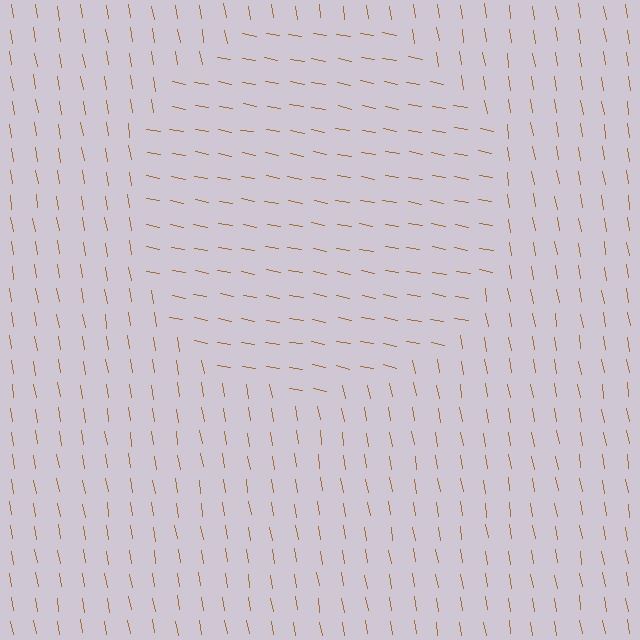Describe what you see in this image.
The image is filled with small brown line segments. A circle region in the image has lines oriented differently from the surrounding lines, creating a visible texture boundary.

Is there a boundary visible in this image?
Yes, there is a texture boundary formed by a change in line orientation.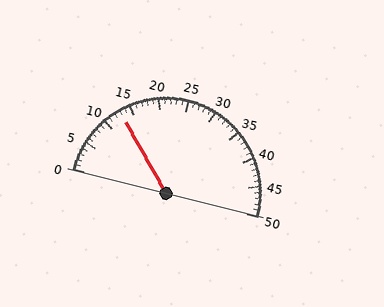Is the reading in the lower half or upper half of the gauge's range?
The reading is in the lower half of the range (0 to 50).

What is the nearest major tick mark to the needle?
The nearest major tick mark is 15.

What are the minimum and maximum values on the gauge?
The gauge ranges from 0 to 50.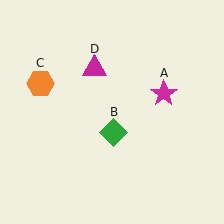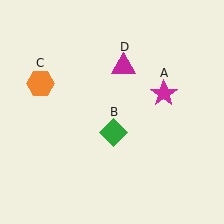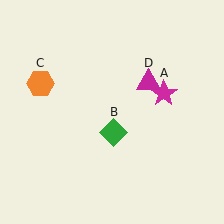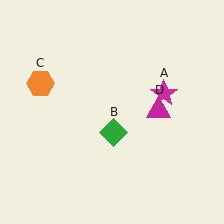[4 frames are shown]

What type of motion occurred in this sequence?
The magenta triangle (object D) rotated clockwise around the center of the scene.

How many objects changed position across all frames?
1 object changed position: magenta triangle (object D).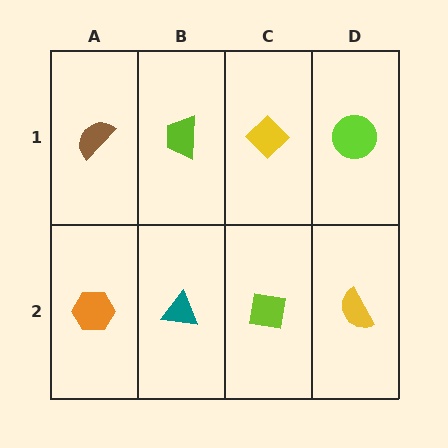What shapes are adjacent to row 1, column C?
A lime square (row 2, column C), a lime trapezoid (row 1, column B), a lime circle (row 1, column D).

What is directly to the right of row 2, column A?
A teal triangle.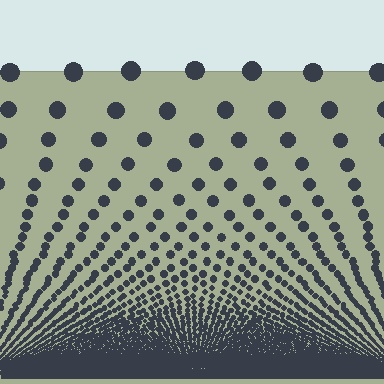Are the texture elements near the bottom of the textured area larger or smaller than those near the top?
Smaller. The gradient is inverted — elements near the bottom are smaller and denser.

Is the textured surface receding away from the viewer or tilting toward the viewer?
The surface appears to tilt toward the viewer. Texture elements get larger and sparser toward the top.